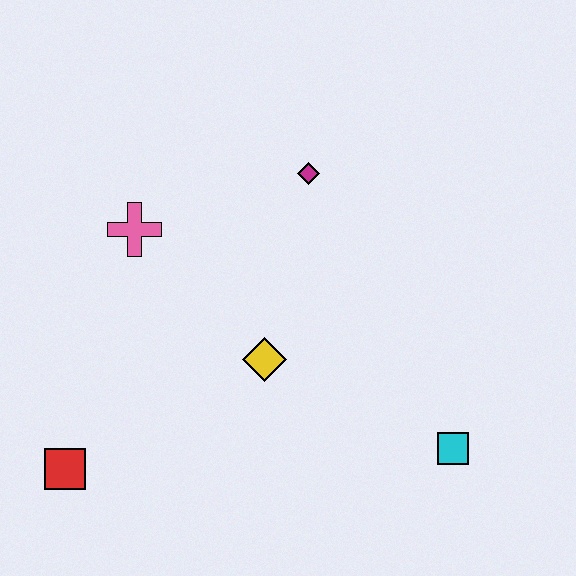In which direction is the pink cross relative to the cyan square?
The pink cross is to the left of the cyan square.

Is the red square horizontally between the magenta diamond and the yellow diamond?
No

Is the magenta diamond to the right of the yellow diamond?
Yes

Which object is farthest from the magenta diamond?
The red square is farthest from the magenta diamond.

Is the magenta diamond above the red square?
Yes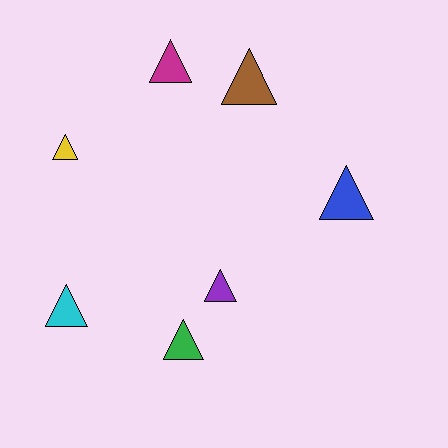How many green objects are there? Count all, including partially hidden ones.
There is 1 green object.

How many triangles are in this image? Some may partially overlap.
There are 7 triangles.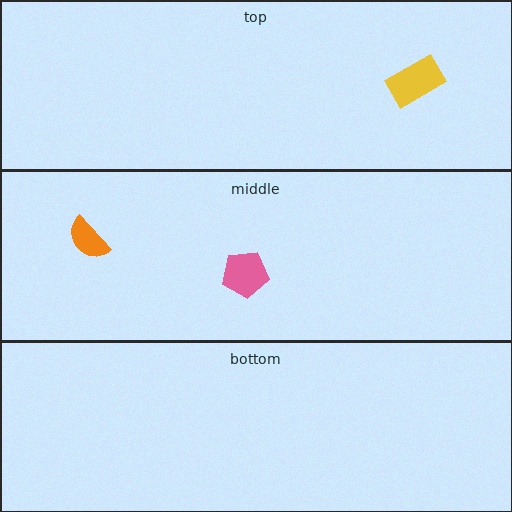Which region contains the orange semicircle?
The middle region.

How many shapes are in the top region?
1.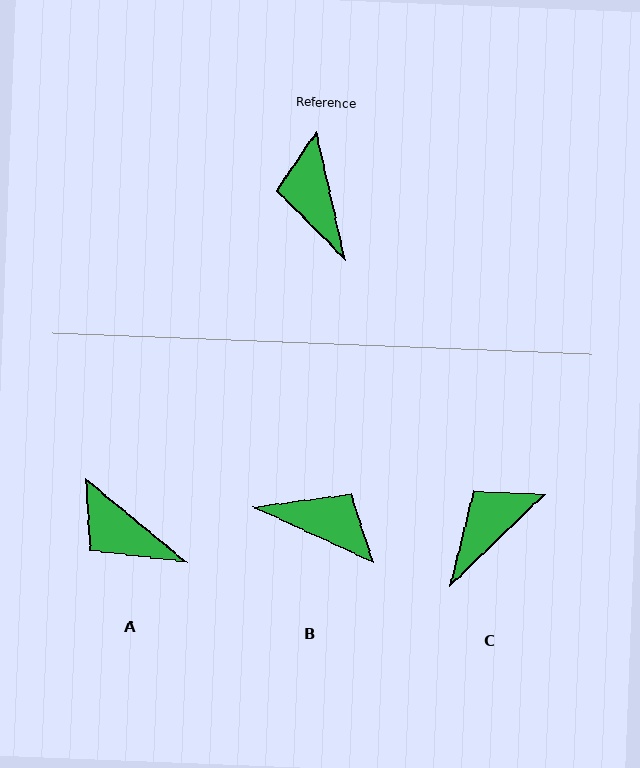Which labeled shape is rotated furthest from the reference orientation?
B, about 128 degrees away.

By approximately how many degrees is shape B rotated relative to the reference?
Approximately 128 degrees clockwise.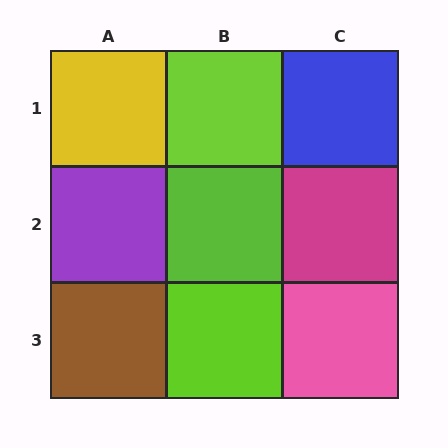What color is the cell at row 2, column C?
Magenta.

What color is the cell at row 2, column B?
Lime.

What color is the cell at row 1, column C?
Blue.